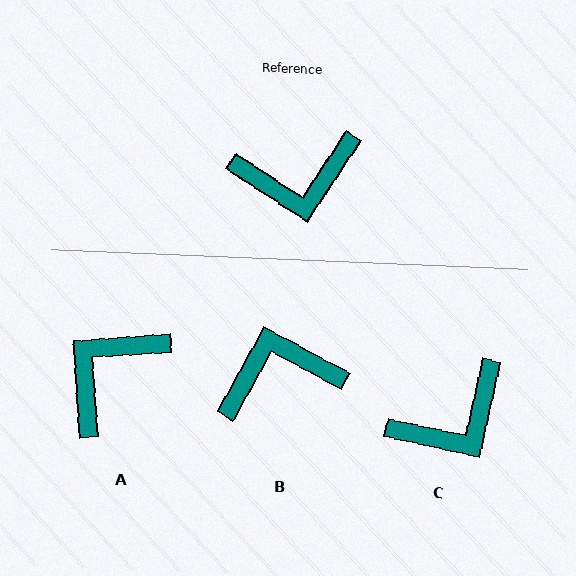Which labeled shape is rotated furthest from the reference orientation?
B, about 175 degrees away.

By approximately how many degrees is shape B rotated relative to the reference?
Approximately 175 degrees clockwise.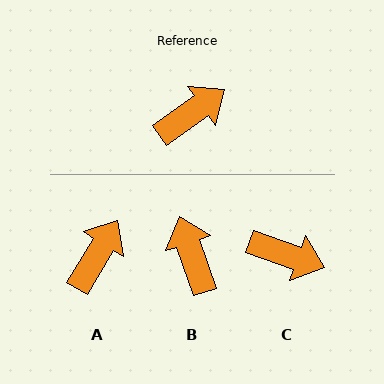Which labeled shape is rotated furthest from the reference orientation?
B, about 73 degrees away.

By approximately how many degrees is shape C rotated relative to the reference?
Approximately 55 degrees clockwise.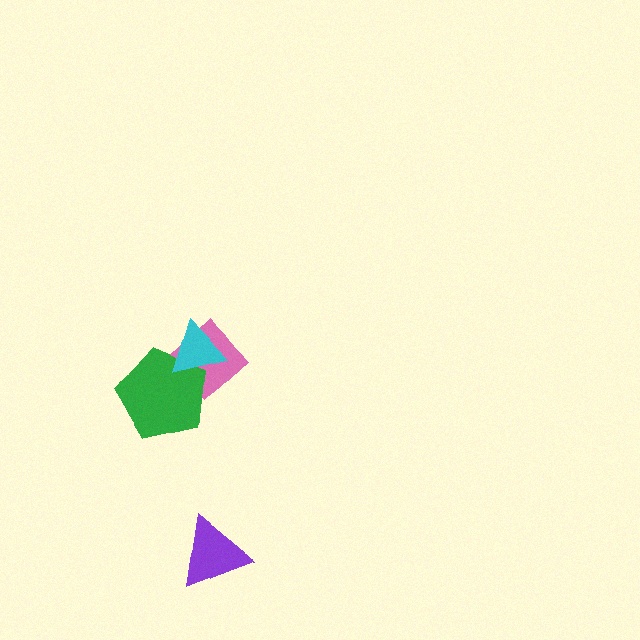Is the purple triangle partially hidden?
No, no other shape covers it.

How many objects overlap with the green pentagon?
2 objects overlap with the green pentagon.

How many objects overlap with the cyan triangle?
2 objects overlap with the cyan triangle.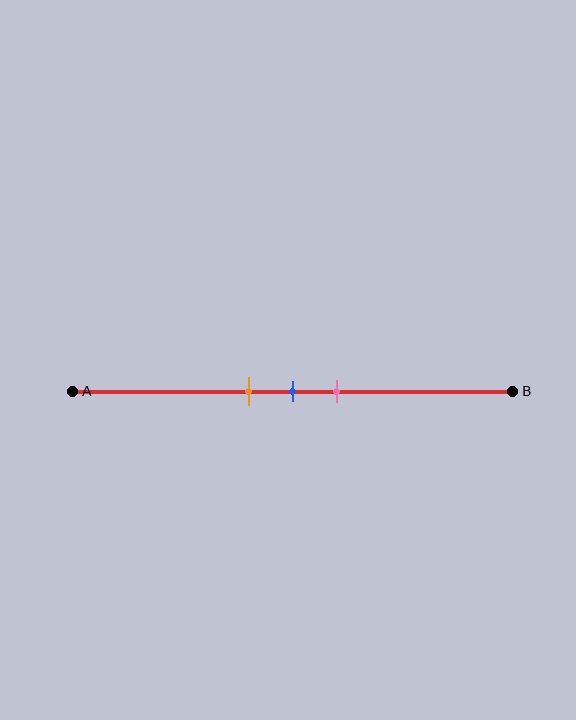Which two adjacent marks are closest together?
The orange and blue marks are the closest adjacent pair.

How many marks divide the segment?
There are 3 marks dividing the segment.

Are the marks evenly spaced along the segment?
Yes, the marks are approximately evenly spaced.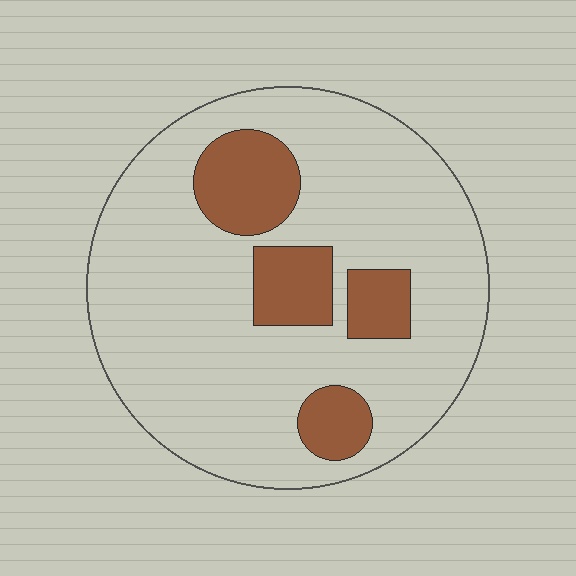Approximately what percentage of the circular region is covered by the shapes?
Approximately 20%.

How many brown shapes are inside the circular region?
4.